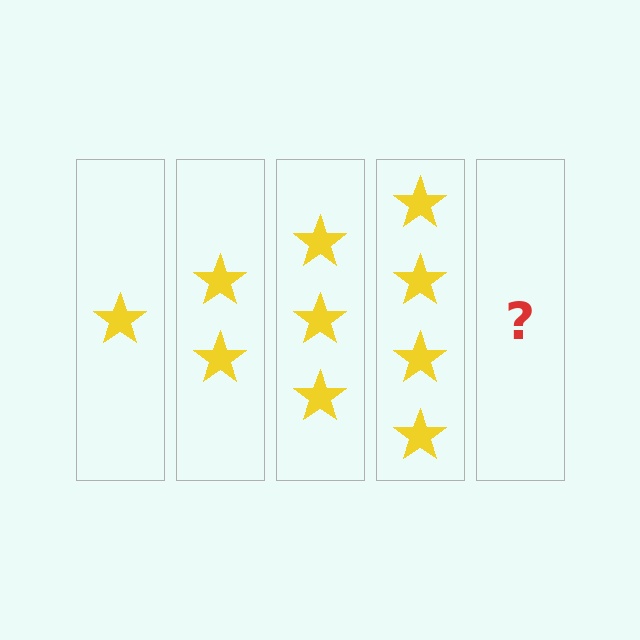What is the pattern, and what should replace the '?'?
The pattern is that each step adds one more star. The '?' should be 5 stars.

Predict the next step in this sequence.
The next step is 5 stars.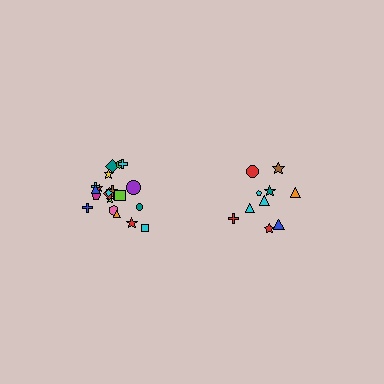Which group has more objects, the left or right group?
The left group.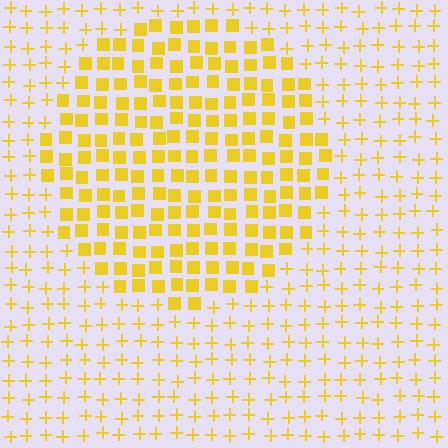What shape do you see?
I see a circle.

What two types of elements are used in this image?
The image uses squares inside the circle region and plus signs outside it.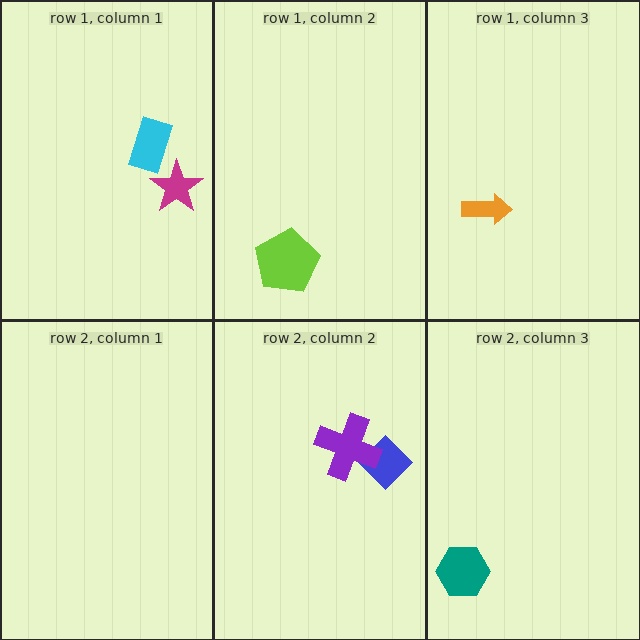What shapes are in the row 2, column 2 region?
The blue diamond, the purple cross.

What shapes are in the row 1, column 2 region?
The lime pentagon.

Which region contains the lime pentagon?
The row 1, column 2 region.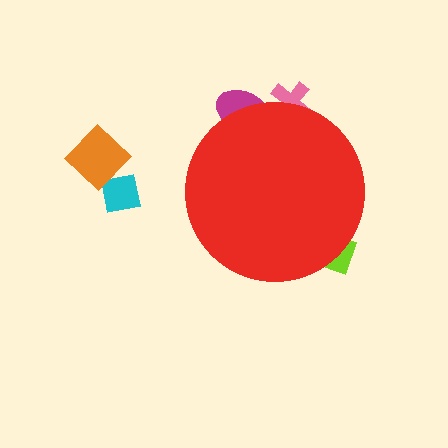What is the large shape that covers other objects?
A red circle.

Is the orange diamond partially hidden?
No, the orange diamond is fully visible.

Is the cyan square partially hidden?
No, the cyan square is fully visible.